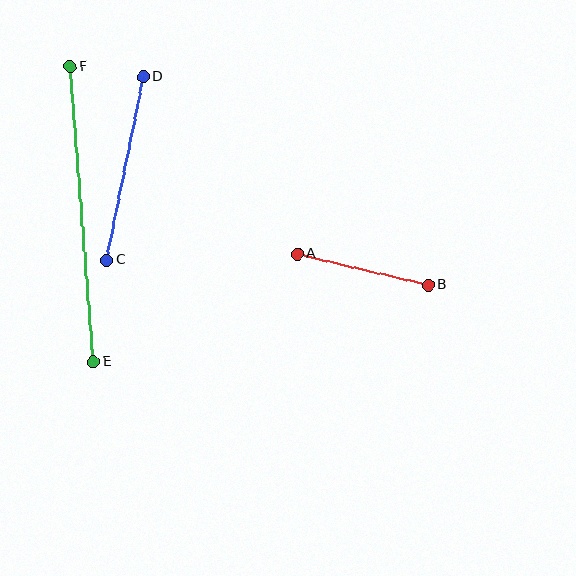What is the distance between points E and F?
The distance is approximately 296 pixels.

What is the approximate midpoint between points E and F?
The midpoint is at approximately (82, 214) pixels.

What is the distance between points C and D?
The distance is approximately 187 pixels.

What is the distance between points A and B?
The distance is approximately 135 pixels.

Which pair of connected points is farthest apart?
Points E and F are farthest apart.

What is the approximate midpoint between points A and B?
The midpoint is at approximately (363, 269) pixels.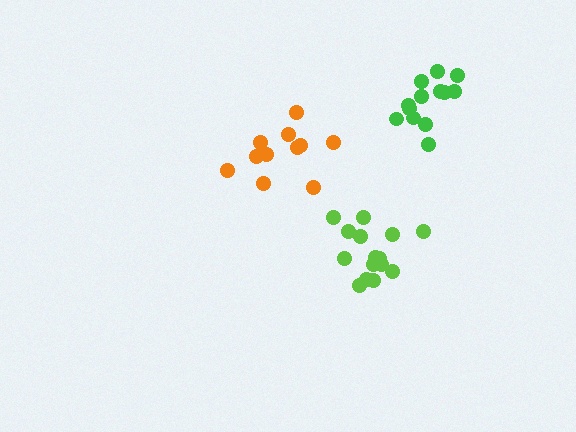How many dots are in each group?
Group 1: 15 dots, Group 2: 13 dots, Group 3: 11 dots (39 total).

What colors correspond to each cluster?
The clusters are colored: lime, green, orange.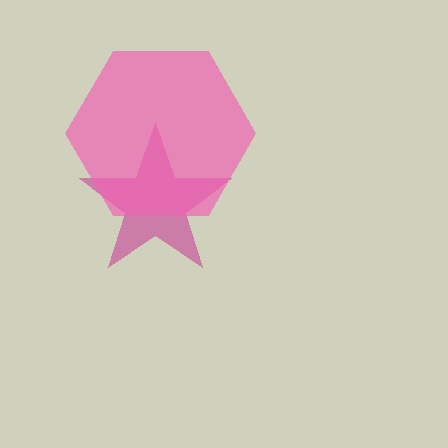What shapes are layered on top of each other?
The layered shapes are: a magenta star, a pink hexagon.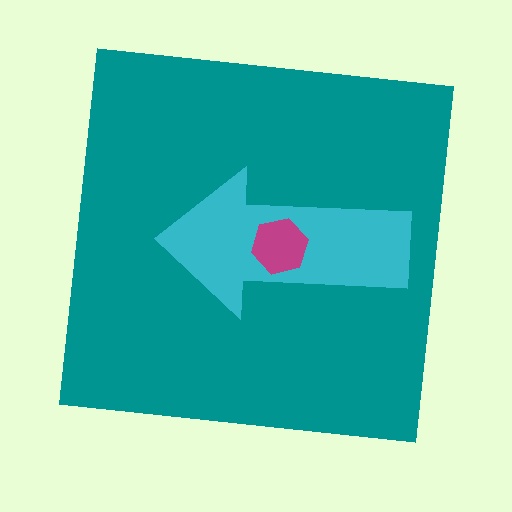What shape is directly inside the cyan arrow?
The magenta hexagon.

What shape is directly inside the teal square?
The cyan arrow.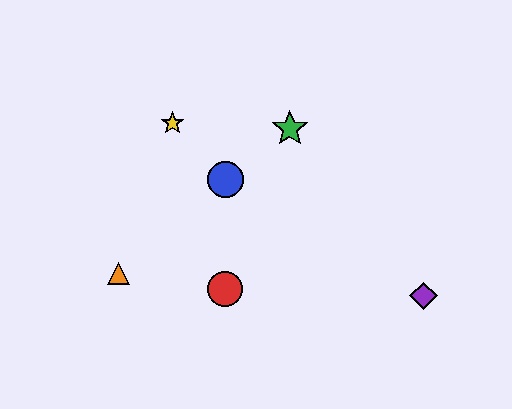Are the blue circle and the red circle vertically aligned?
Yes, both are at x≈225.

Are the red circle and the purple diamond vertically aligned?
No, the red circle is at x≈225 and the purple diamond is at x≈423.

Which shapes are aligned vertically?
The red circle, the blue circle are aligned vertically.